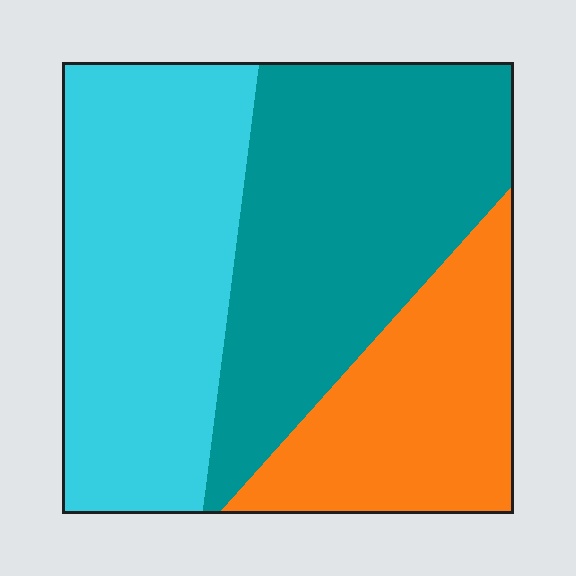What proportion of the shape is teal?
Teal covers around 40% of the shape.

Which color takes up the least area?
Orange, at roughly 25%.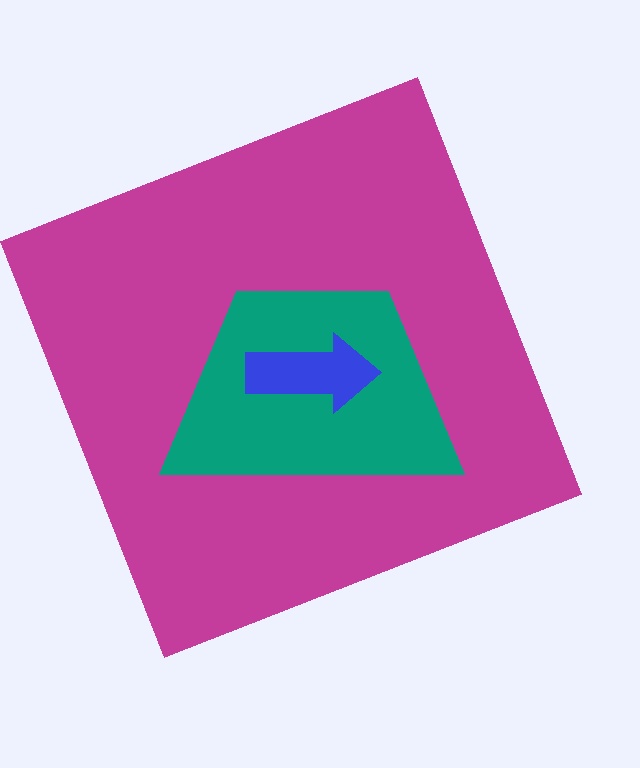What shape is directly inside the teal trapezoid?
The blue arrow.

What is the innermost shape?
The blue arrow.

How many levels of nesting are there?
3.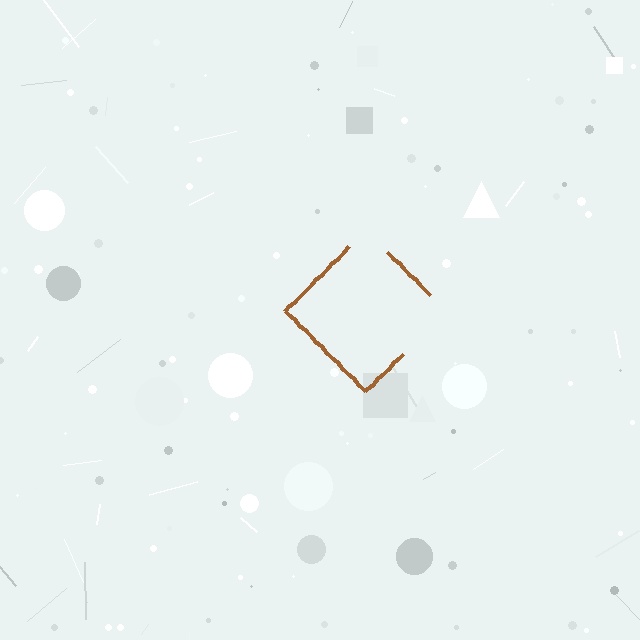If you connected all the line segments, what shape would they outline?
They would outline a diamond.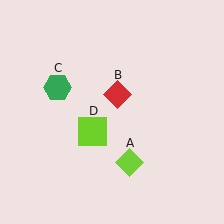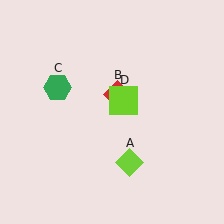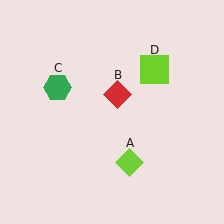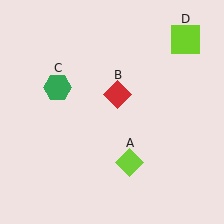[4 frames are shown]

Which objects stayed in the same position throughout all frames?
Lime diamond (object A) and red diamond (object B) and green hexagon (object C) remained stationary.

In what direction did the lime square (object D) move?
The lime square (object D) moved up and to the right.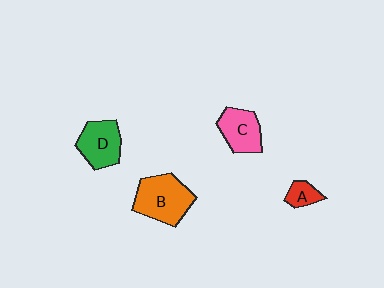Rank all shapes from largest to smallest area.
From largest to smallest: B (orange), D (green), C (pink), A (red).